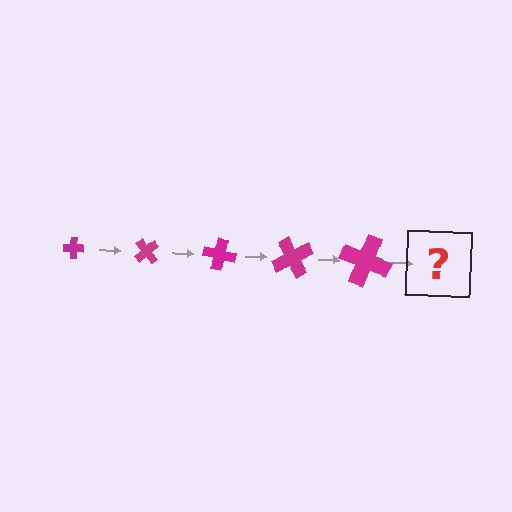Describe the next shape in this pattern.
It should be a cross, larger than the previous one and rotated 250 degrees from the start.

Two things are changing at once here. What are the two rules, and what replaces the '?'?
The two rules are that the cross grows larger each step and it rotates 50 degrees each step. The '?' should be a cross, larger than the previous one and rotated 250 degrees from the start.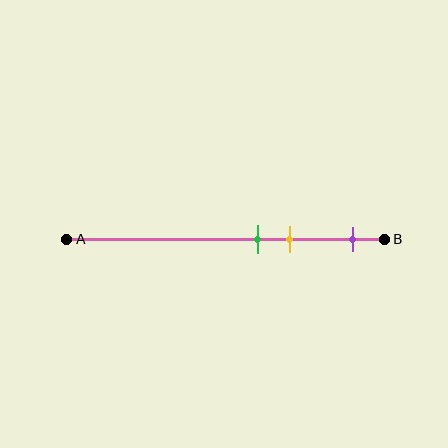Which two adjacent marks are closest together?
The green and yellow marks are the closest adjacent pair.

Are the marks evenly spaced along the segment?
No, the marks are not evenly spaced.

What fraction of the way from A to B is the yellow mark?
The yellow mark is approximately 70% (0.7) of the way from A to B.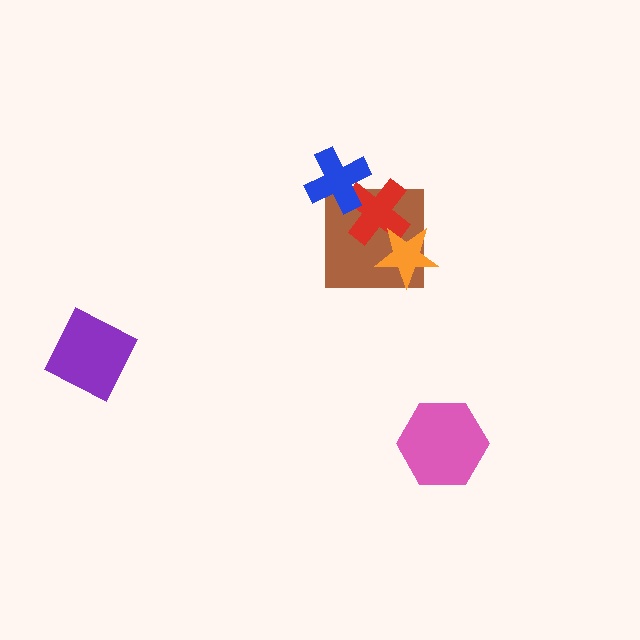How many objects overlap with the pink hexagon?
0 objects overlap with the pink hexagon.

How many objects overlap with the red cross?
3 objects overlap with the red cross.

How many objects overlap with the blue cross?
2 objects overlap with the blue cross.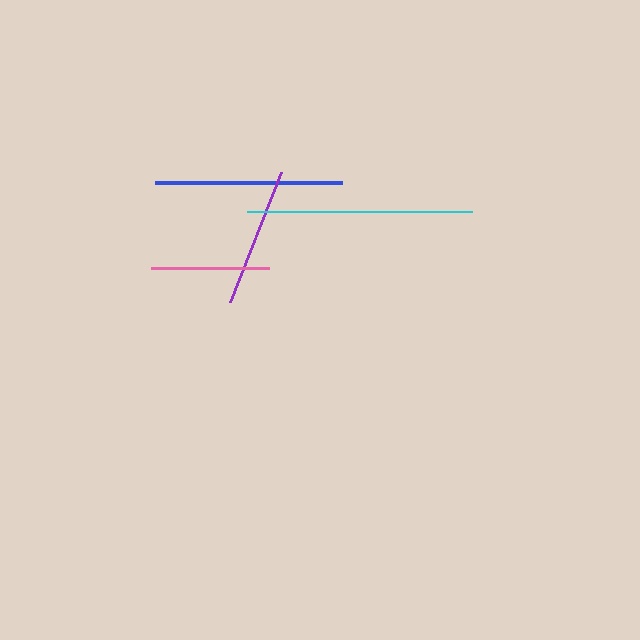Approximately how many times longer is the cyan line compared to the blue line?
The cyan line is approximately 1.2 times the length of the blue line.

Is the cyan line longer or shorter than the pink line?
The cyan line is longer than the pink line.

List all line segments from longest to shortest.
From longest to shortest: cyan, blue, purple, pink.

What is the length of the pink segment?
The pink segment is approximately 118 pixels long.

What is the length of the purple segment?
The purple segment is approximately 140 pixels long.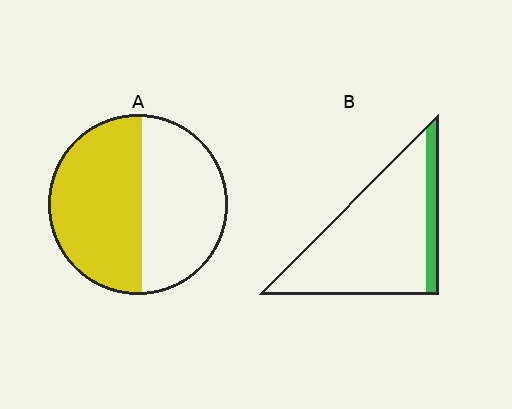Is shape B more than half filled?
No.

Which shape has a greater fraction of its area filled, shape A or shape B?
Shape A.